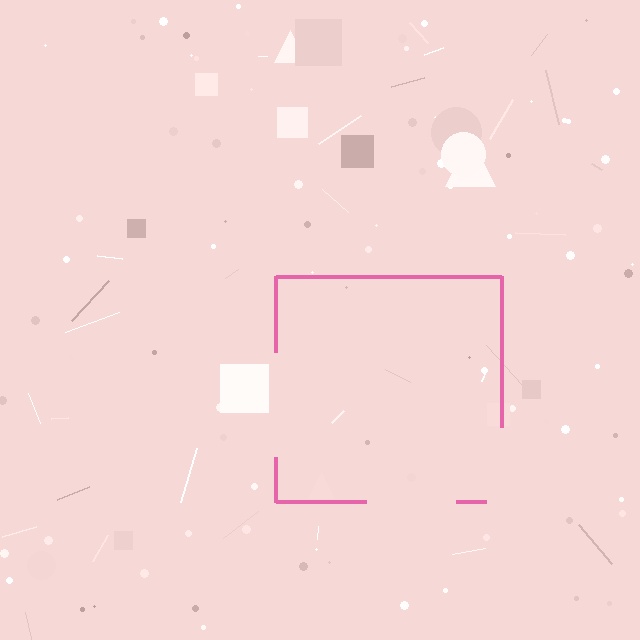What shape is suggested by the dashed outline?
The dashed outline suggests a square.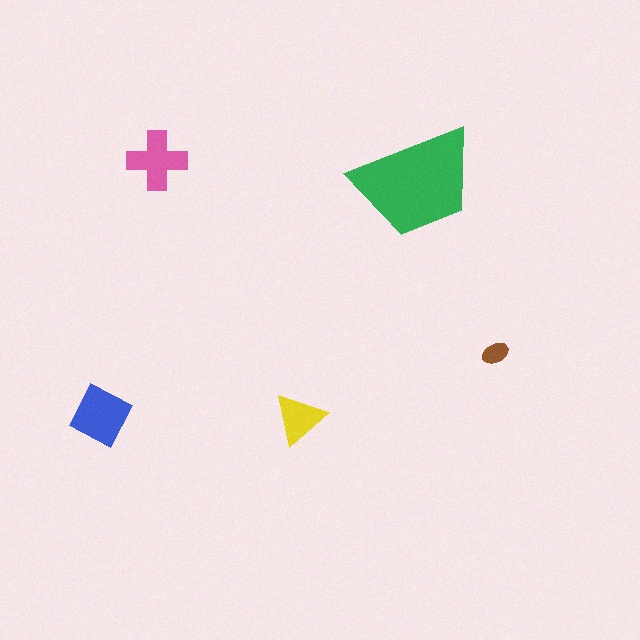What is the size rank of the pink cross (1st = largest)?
3rd.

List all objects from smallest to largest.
The brown ellipse, the yellow triangle, the pink cross, the blue diamond, the green trapezoid.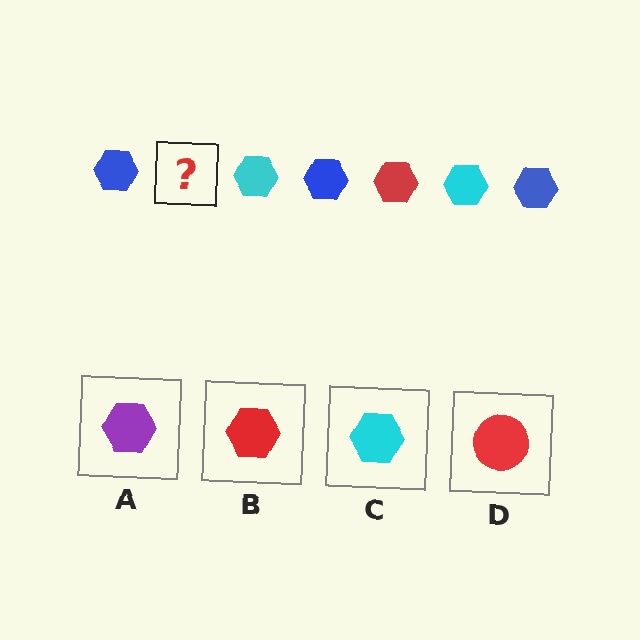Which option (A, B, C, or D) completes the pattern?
B.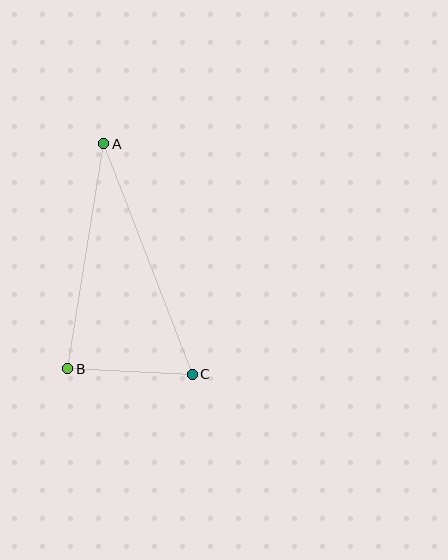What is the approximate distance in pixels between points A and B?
The distance between A and B is approximately 228 pixels.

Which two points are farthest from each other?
Points A and C are farthest from each other.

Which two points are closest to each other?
Points B and C are closest to each other.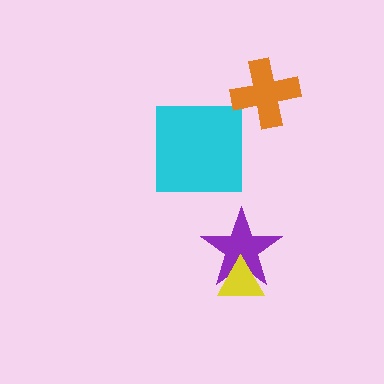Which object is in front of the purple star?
The yellow triangle is in front of the purple star.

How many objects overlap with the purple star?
1 object overlaps with the purple star.